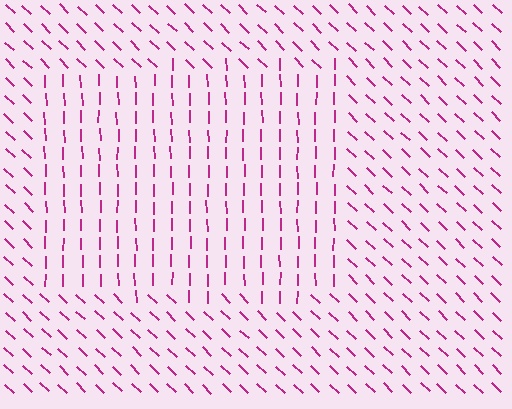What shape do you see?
I see a rectangle.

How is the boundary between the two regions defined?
The boundary is defined purely by a change in line orientation (approximately 45 degrees difference). All lines are the same color and thickness.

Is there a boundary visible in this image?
Yes, there is a texture boundary formed by a change in line orientation.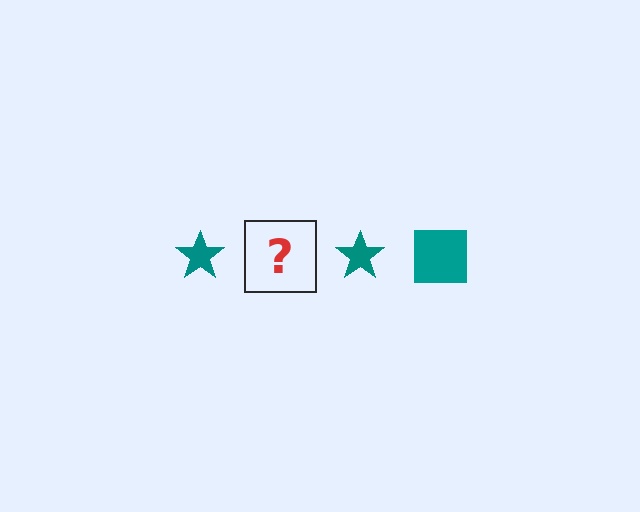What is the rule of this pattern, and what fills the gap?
The rule is that the pattern cycles through star, square shapes in teal. The gap should be filled with a teal square.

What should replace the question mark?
The question mark should be replaced with a teal square.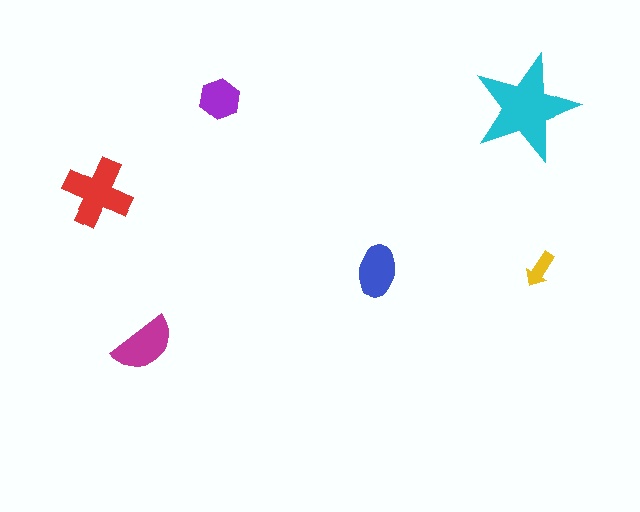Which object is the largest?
The cyan star.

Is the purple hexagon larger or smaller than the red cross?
Smaller.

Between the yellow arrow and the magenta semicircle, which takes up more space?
The magenta semicircle.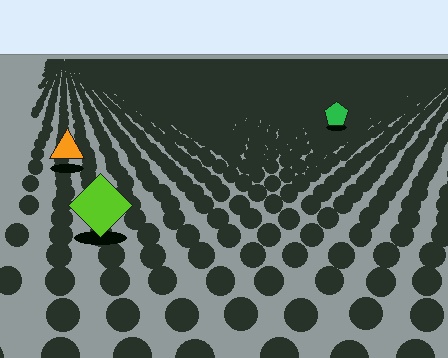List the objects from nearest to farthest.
From nearest to farthest: the lime diamond, the orange triangle, the green pentagon.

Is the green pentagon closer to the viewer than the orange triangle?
No. The orange triangle is closer — you can tell from the texture gradient: the ground texture is coarser near it.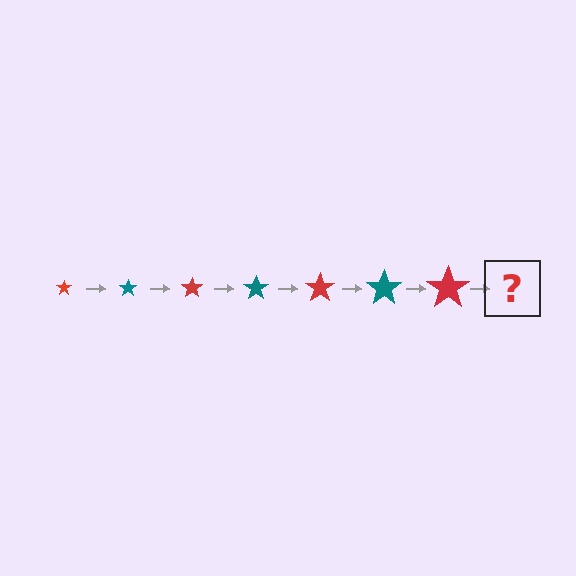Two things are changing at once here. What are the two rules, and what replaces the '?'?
The two rules are that the star grows larger each step and the color cycles through red and teal. The '?' should be a teal star, larger than the previous one.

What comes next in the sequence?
The next element should be a teal star, larger than the previous one.